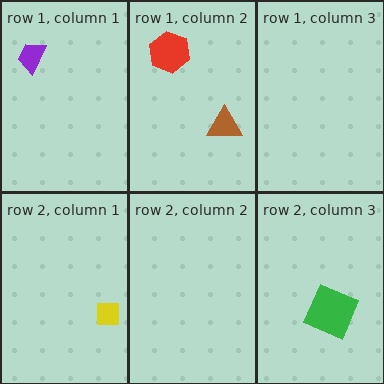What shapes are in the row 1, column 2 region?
The red hexagon, the brown triangle.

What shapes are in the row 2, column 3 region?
The green square.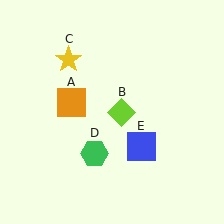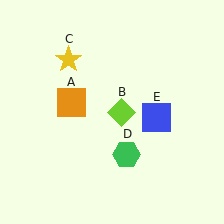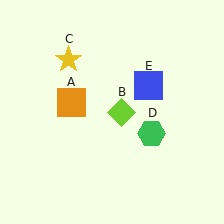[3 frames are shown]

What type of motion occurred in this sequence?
The green hexagon (object D), blue square (object E) rotated counterclockwise around the center of the scene.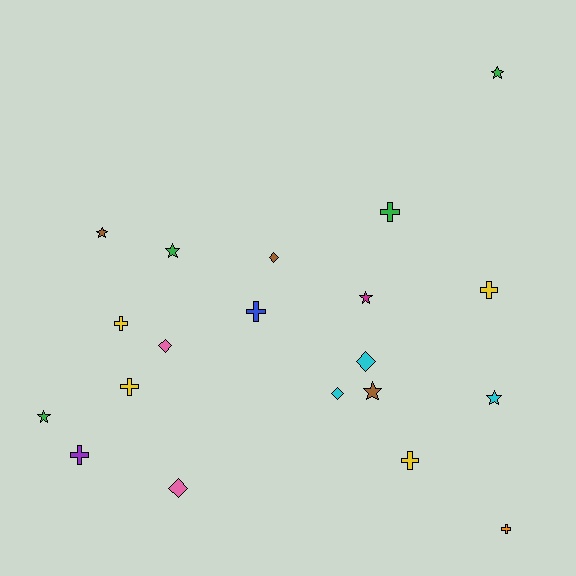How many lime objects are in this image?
There are no lime objects.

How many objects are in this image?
There are 20 objects.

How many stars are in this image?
There are 7 stars.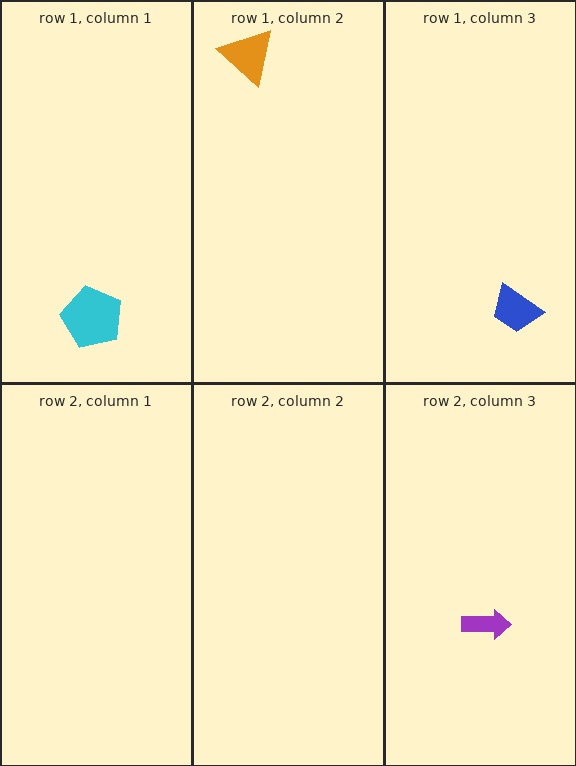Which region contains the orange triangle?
The row 1, column 2 region.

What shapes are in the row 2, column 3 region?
The purple arrow.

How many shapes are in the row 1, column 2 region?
1.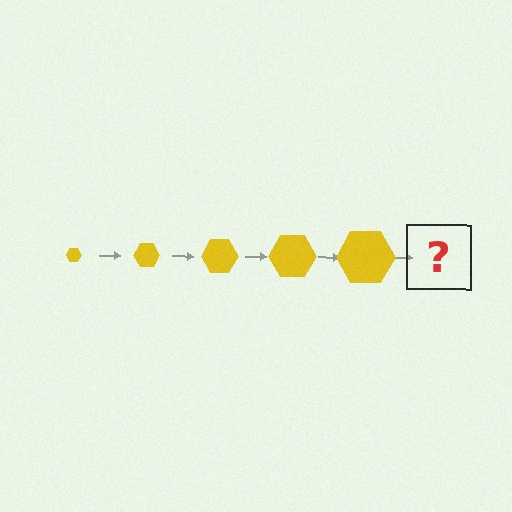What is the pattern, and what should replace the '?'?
The pattern is that the hexagon gets progressively larger each step. The '?' should be a yellow hexagon, larger than the previous one.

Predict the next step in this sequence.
The next step is a yellow hexagon, larger than the previous one.